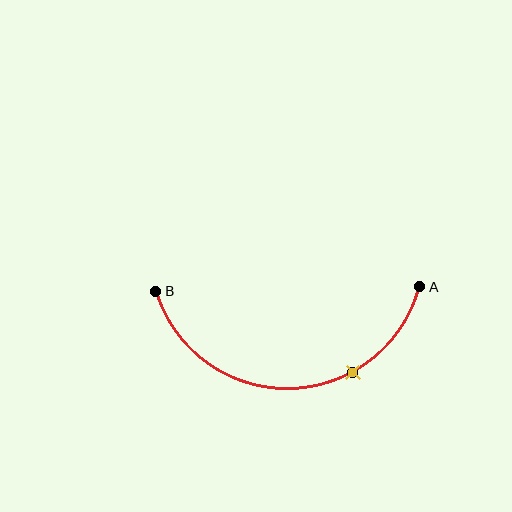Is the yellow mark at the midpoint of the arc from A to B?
No. The yellow mark lies on the arc but is closer to endpoint A. The arc midpoint would be at the point on the curve equidistant along the arc from both A and B.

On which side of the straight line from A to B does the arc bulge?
The arc bulges below the straight line connecting A and B.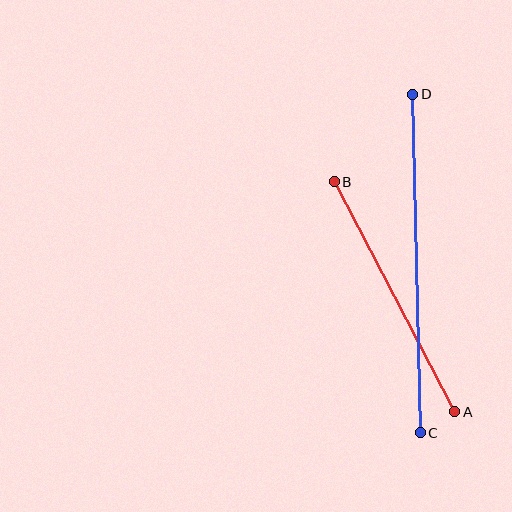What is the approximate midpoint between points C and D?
The midpoint is at approximately (416, 264) pixels.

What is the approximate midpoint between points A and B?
The midpoint is at approximately (394, 297) pixels.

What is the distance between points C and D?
The distance is approximately 339 pixels.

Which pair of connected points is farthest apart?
Points C and D are farthest apart.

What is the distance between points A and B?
The distance is approximately 260 pixels.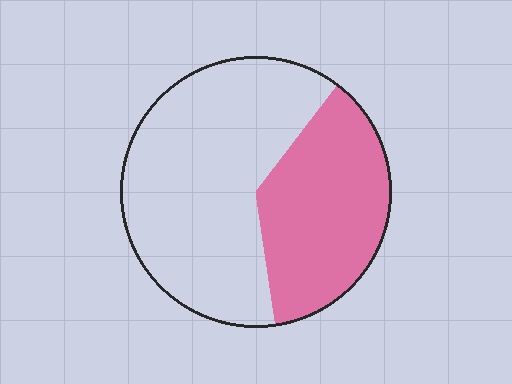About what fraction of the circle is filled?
About three eighths (3/8).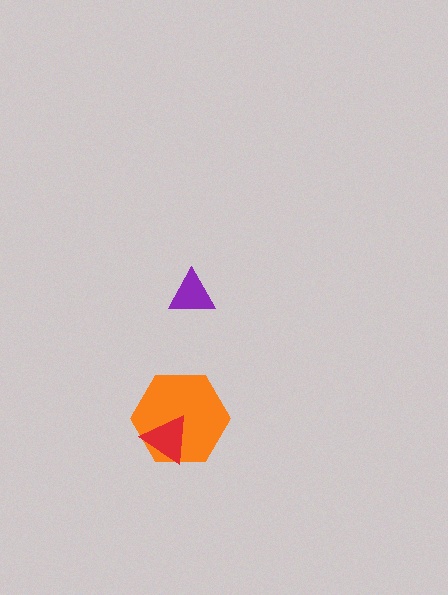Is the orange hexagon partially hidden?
Yes, it is partially covered by another shape.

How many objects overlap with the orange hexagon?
1 object overlaps with the orange hexagon.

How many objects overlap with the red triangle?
1 object overlaps with the red triangle.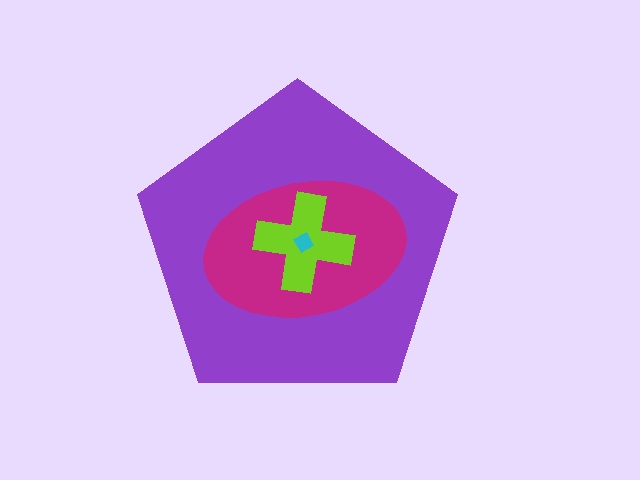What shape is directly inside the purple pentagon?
The magenta ellipse.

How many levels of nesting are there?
4.